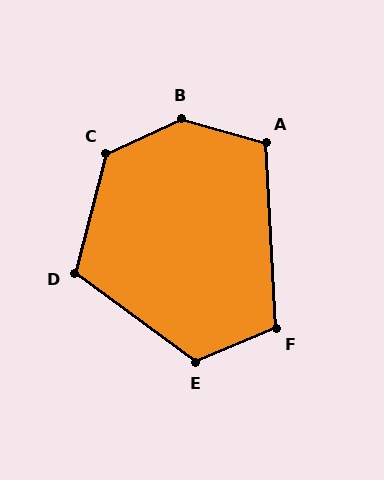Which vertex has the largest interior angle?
B, at approximately 139 degrees.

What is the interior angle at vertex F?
Approximately 109 degrees (obtuse).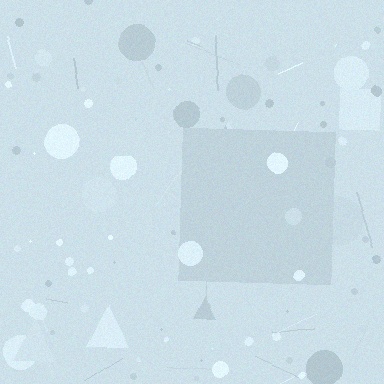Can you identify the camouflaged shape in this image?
The camouflaged shape is a square.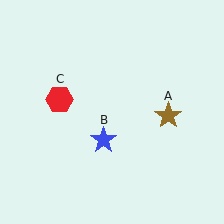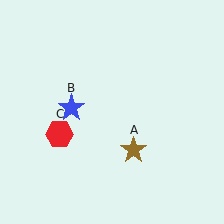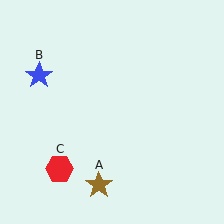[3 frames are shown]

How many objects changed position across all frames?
3 objects changed position: brown star (object A), blue star (object B), red hexagon (object C).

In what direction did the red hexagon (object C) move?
The red hexagon (object C) moved down.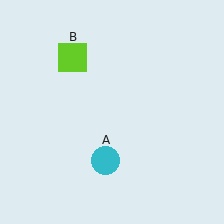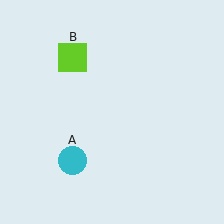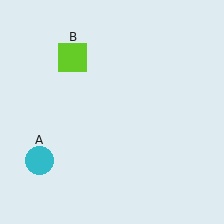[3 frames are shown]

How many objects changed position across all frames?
1 object changed position: cyan circle (object A).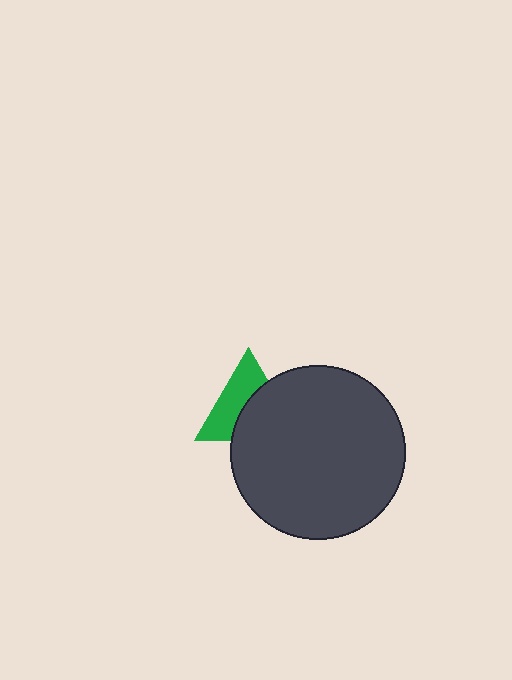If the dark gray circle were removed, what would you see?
You would see the complete green triangle.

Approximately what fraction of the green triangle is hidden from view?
Roughly 50% of the green triangle is hidden behind the dark gray circle.